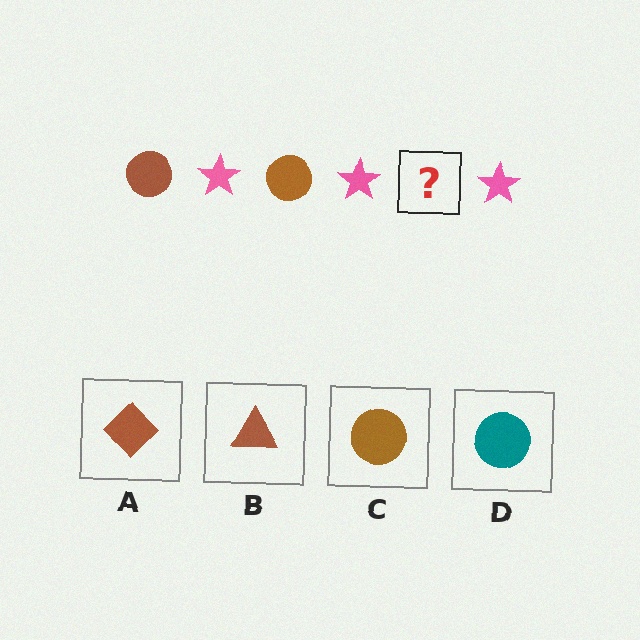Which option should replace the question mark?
Option C.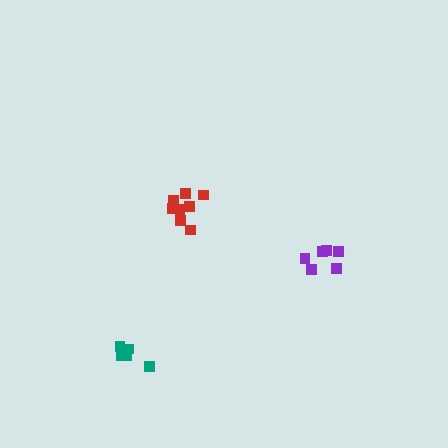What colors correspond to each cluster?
The clusters are colored: red, purple, teal.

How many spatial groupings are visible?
There are 3 spatial groupings.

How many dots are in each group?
Group 1: 8 dots, Group 2: 6 dots, Group 3: 6 dots (20 total).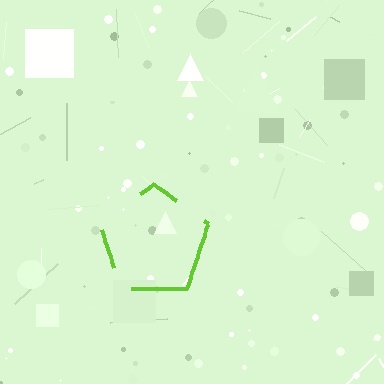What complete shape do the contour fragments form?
The contour fragments form a pentagon.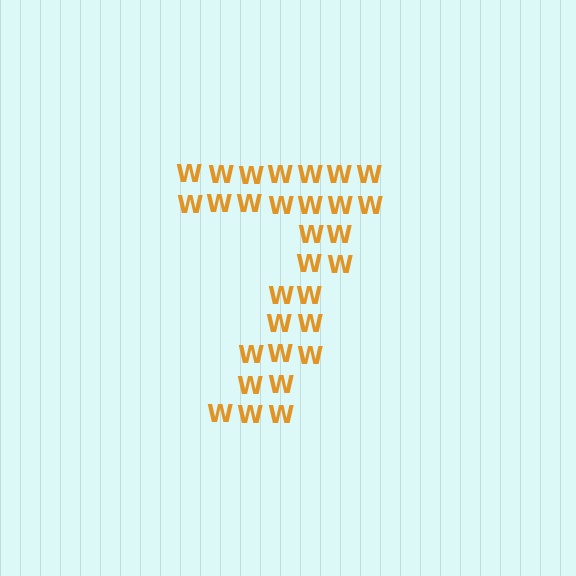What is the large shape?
The large shape is the digit 7.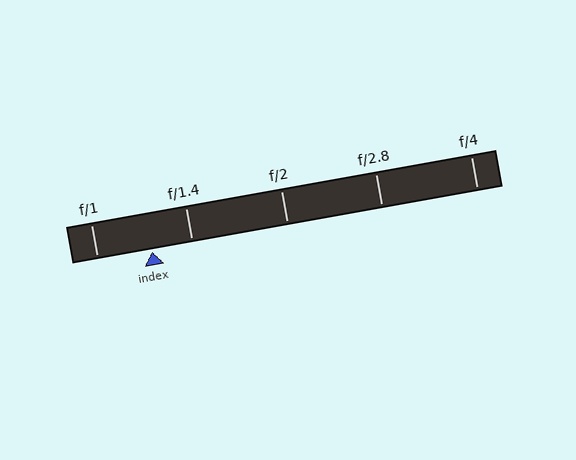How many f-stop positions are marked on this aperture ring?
There are 5 f-stop positions marked.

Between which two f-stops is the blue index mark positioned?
The index mark is between f/1 and f/1.4.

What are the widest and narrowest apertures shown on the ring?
The widest aperture shown is f/1 and the narrowest is f/4.